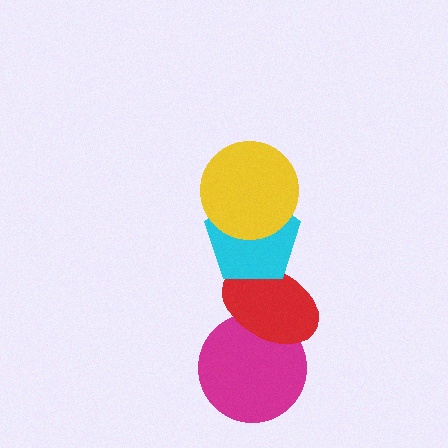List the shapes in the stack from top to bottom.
From top to bottom: the yellow circle, the cyan pentagon, the red ellipse, the magenta circle.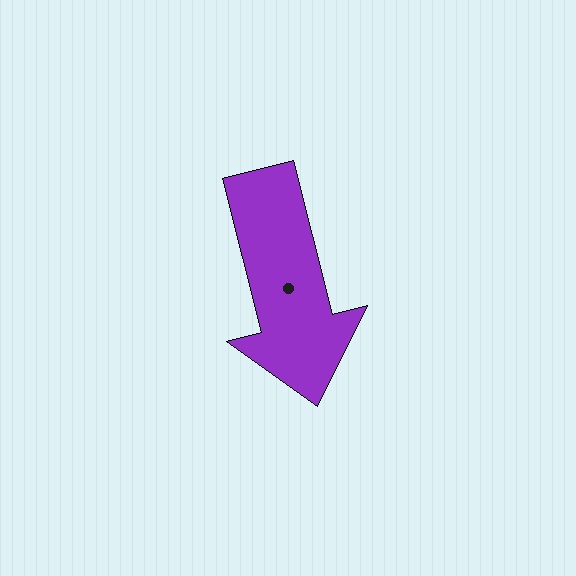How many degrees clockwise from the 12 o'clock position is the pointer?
Approximately 166 degrees.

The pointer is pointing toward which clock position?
Roughly 6 o'clock.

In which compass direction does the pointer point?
South.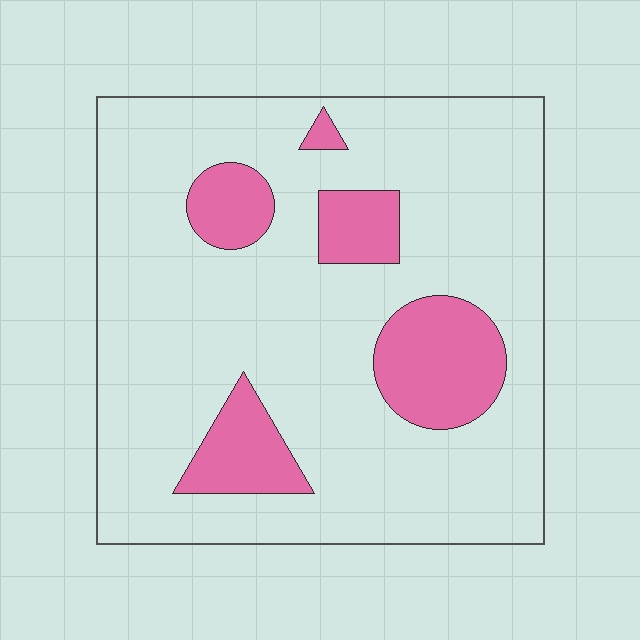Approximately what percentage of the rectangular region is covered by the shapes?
Approximately 20%.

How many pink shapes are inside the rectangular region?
5.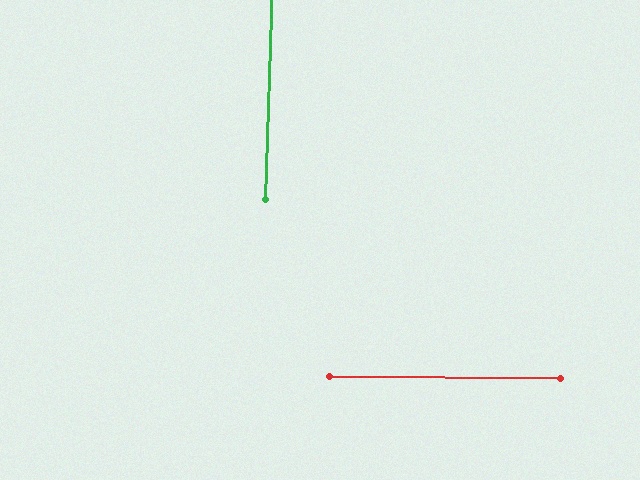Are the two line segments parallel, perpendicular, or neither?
Perpendicular — they meet at approximately 89°.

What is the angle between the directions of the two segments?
Approximately 89 degrees.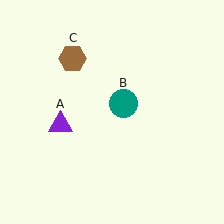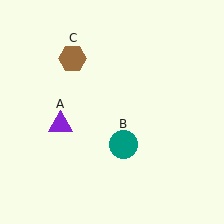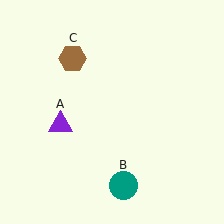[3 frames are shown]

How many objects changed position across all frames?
1 object changed position: teal circle (object B).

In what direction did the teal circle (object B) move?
The teal circle (object B) moved down.